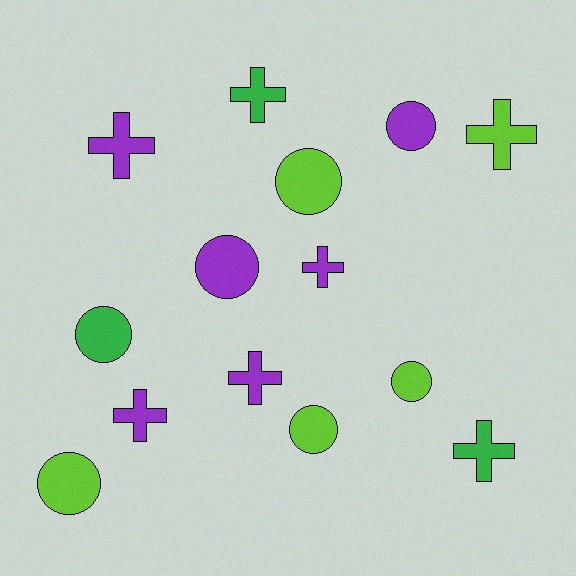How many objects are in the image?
There are 14 objects.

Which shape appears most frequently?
Circle, with 7 objects.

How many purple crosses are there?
There are 4 purple crosses.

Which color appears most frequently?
Purple, with 6 objects.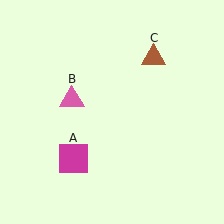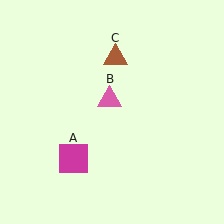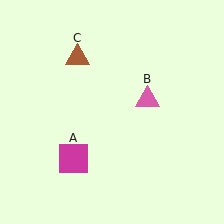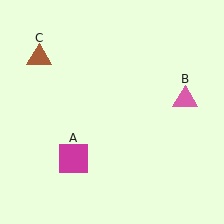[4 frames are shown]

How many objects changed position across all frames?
2 objects changed position: pink triangle (object B), brown triangle (object C).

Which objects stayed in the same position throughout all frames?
Magenta square (object A) remained stationary.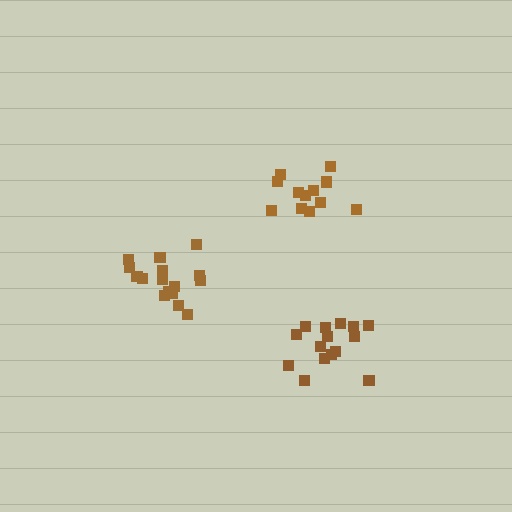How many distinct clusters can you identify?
There are 3 distinct clusters.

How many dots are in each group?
Group 1: 15 dots, Group 2: 12 dots, Group 3: 16 dots (43 total).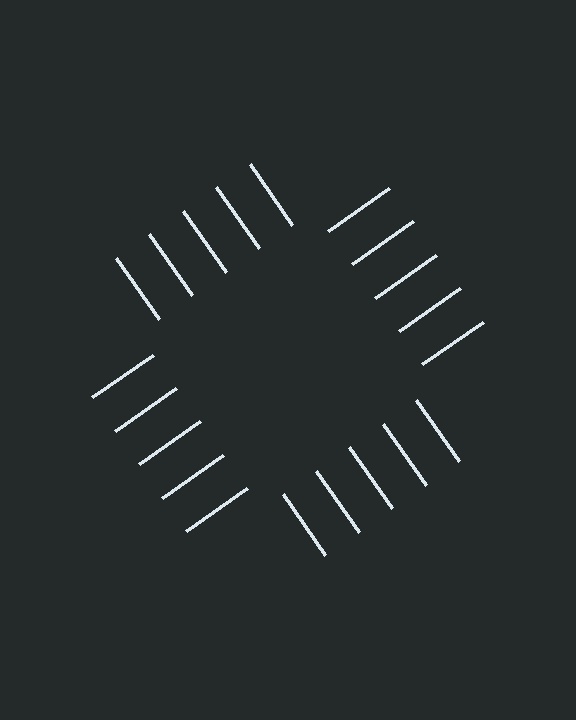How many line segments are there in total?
20 — 5 along each of the 4 edges.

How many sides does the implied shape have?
4 sides — the line-ends trace a square.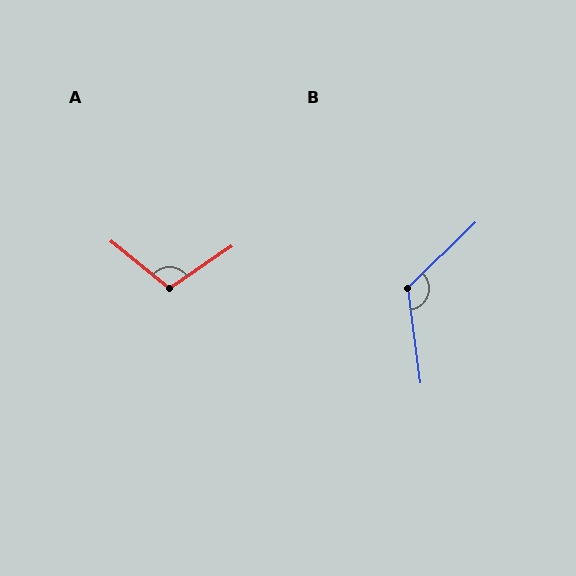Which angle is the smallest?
A, at approximately 106 degrees.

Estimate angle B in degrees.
Approximately 127 degrees.